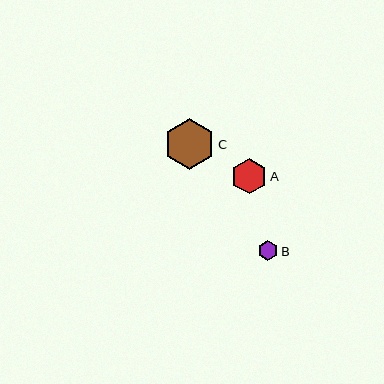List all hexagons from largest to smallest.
From largest to smallest: C, A, B.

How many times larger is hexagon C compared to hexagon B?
Hexagon C is approximately 2.5 times the size of hexagon B.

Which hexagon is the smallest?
Hexagon B is the smallest with a size of approximately 20 pixels.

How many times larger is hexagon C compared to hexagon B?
Hexagon C is approximately 2.5 times the size of hexagon B.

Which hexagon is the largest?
Hexagon C is the largest with a size of approximately 51 pixels.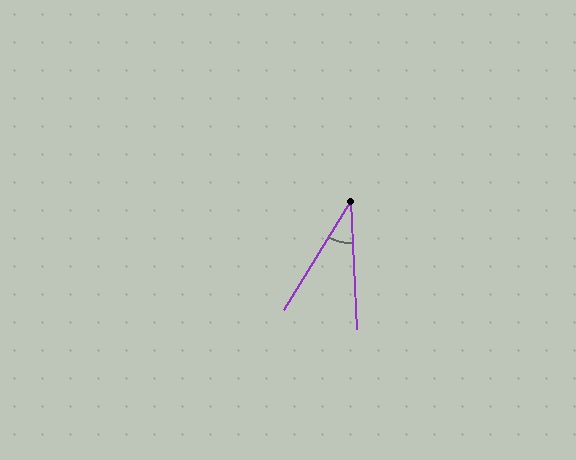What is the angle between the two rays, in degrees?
Approximately 35 degrees.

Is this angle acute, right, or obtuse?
It is acute.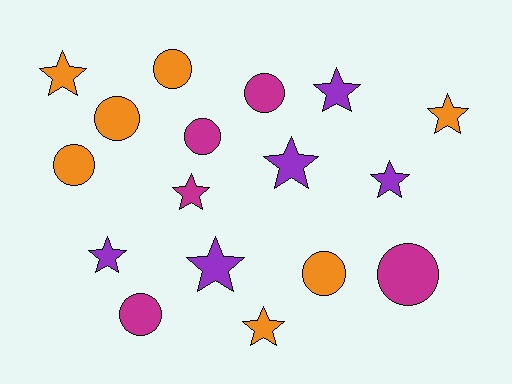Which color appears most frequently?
Orange, with 7 objects.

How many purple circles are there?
There are no purple circles.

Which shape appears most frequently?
Star, with 9 objects.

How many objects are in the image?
There are 17 objects.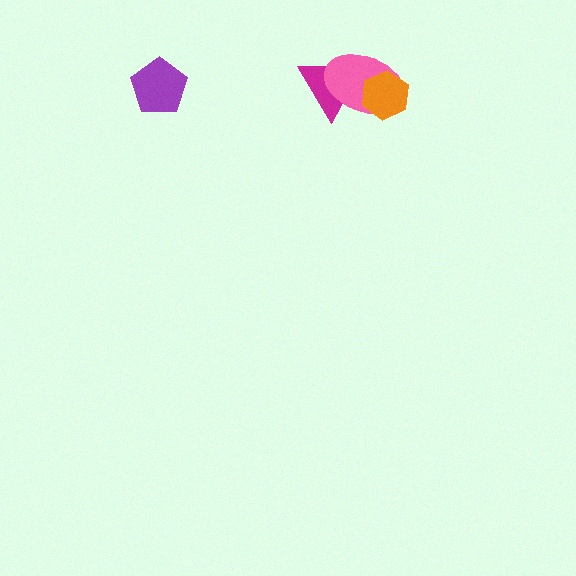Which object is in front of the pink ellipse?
The orange hexagon is in front of the pink ellipse.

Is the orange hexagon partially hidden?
No, no other shape covers it.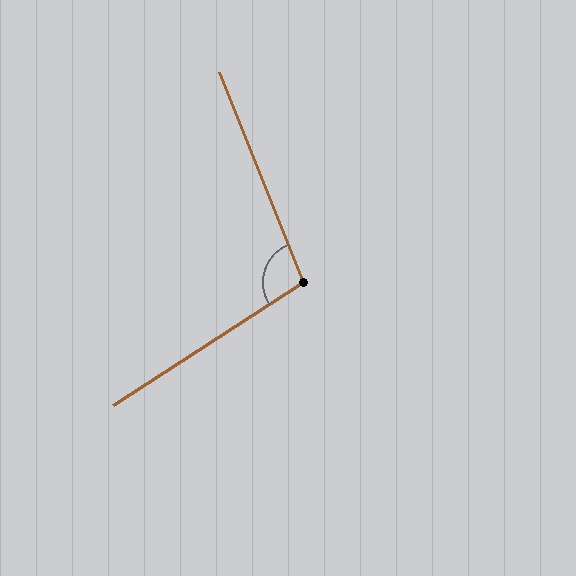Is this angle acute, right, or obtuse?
It is obtuse.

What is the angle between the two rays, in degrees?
Approximately 101 degrees.